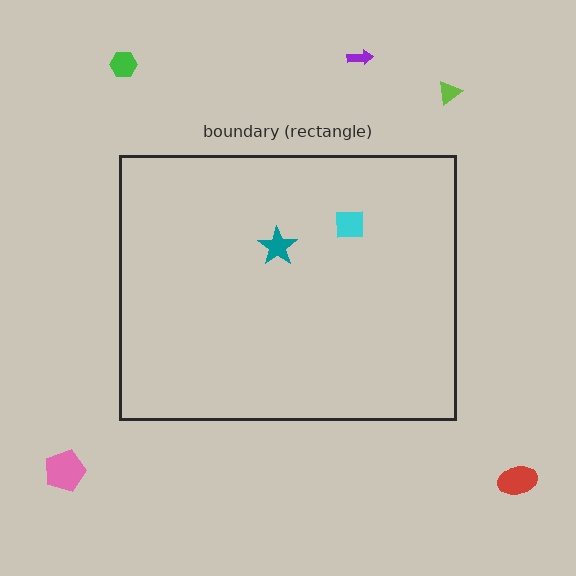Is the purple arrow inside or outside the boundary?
Outside.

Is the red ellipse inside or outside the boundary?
Outside.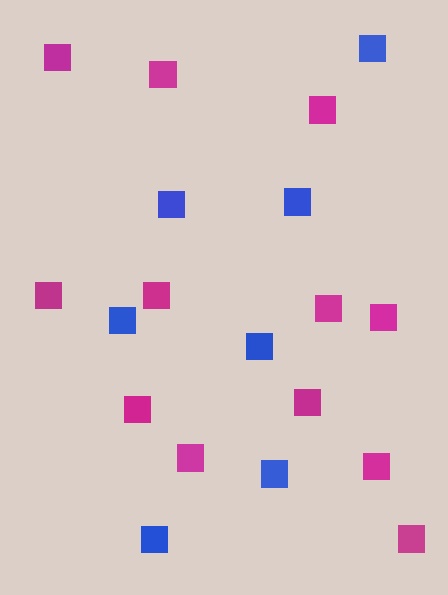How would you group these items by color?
There are 2 groups: one group of blue squares (7) and one group of magenta squares (12).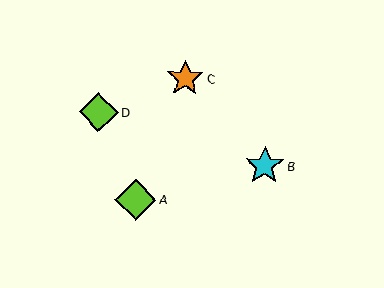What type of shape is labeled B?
Shape B is a cyan star.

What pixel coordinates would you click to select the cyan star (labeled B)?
Click at (265, 166) to select the cyan star B.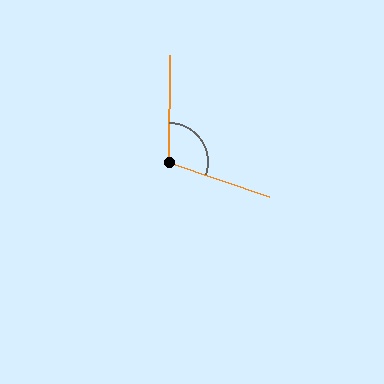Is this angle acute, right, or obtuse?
It is obtuse.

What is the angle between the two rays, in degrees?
Approximately 108 degrees.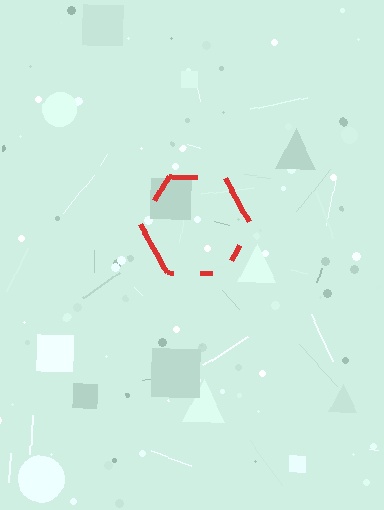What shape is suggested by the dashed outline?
The dashed outline suggests a hexagon.